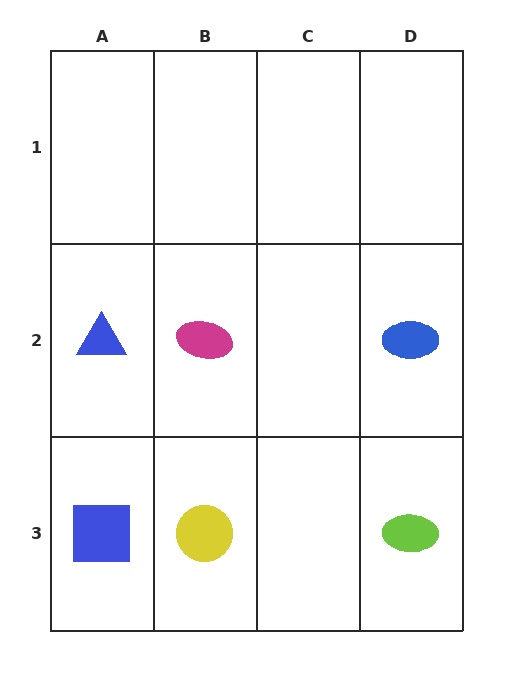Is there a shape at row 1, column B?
No, that cell is empty.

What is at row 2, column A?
A blue triangle.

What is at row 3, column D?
A lime ellipse.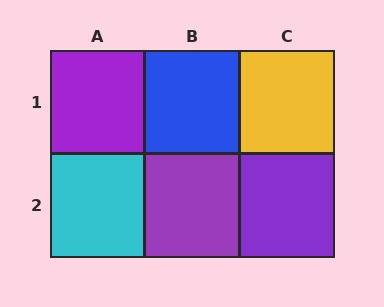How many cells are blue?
1 cell is blue.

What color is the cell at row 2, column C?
Purple.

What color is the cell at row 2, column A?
Cyan.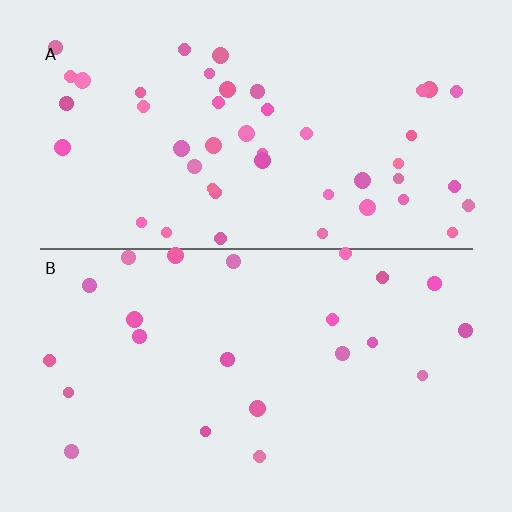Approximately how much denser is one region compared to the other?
Approximately 2.0× — region A over region B.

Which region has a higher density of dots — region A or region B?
A (the top).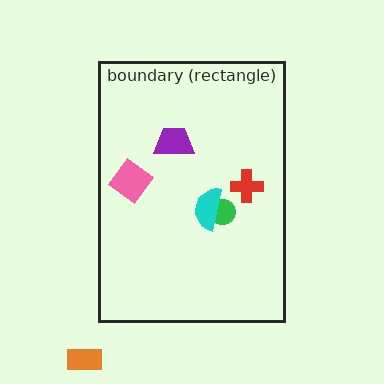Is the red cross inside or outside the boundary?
Inside.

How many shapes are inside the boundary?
5 inside, 1 outside.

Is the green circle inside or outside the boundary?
Inside.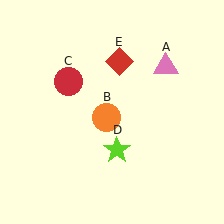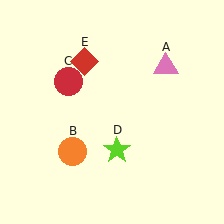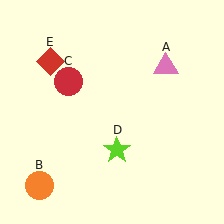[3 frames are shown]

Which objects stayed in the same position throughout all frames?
Pink triangle (object A) and red circle (object C) and lime star (object D) remained stationary.